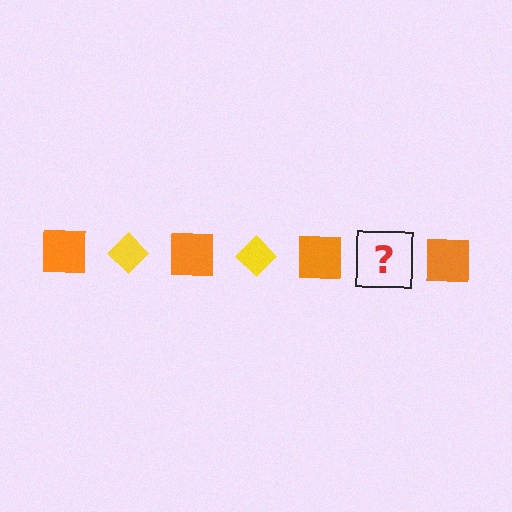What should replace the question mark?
The question mark should be replaced with a yellow diamond.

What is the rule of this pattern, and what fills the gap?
The rule is that the pattern alternates between orange square and yellow diamond. The gap should be filled with a yellow diamond.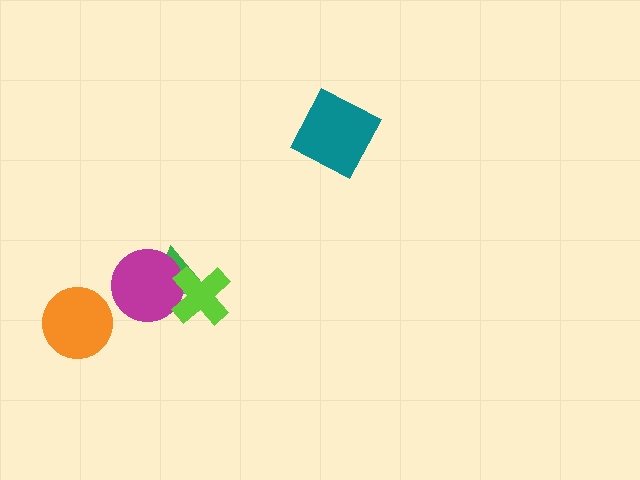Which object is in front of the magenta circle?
The lime cross is in front of the magenta circle.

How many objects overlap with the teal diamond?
0 objects overlap with the teal diamond.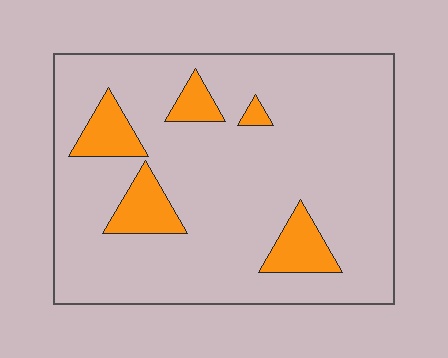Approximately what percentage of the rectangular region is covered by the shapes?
Approximately 15%.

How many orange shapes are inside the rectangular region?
5.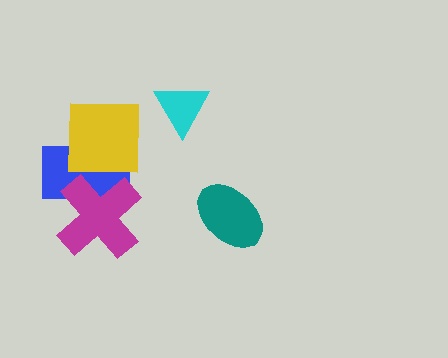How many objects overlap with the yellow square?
2 objects overlap with the yellow square.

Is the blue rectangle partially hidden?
Yes, it is partially covered by another shape.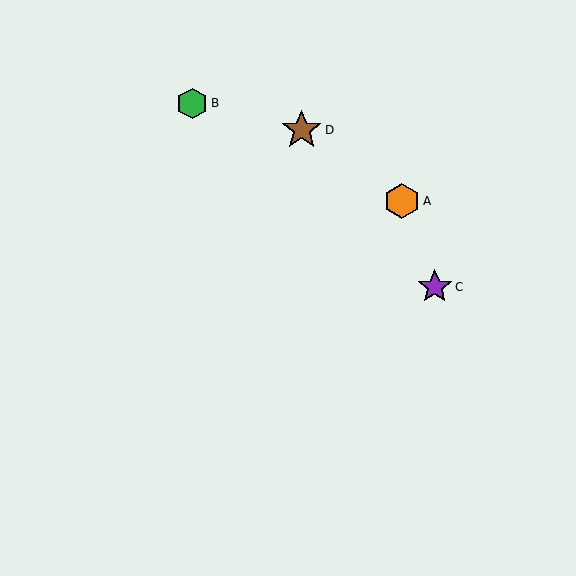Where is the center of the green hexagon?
The center of the green hexagon is at (192, 103).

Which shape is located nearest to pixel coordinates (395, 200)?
The orange hexagon (labeled A) at (402, 201) is nearest to that location.